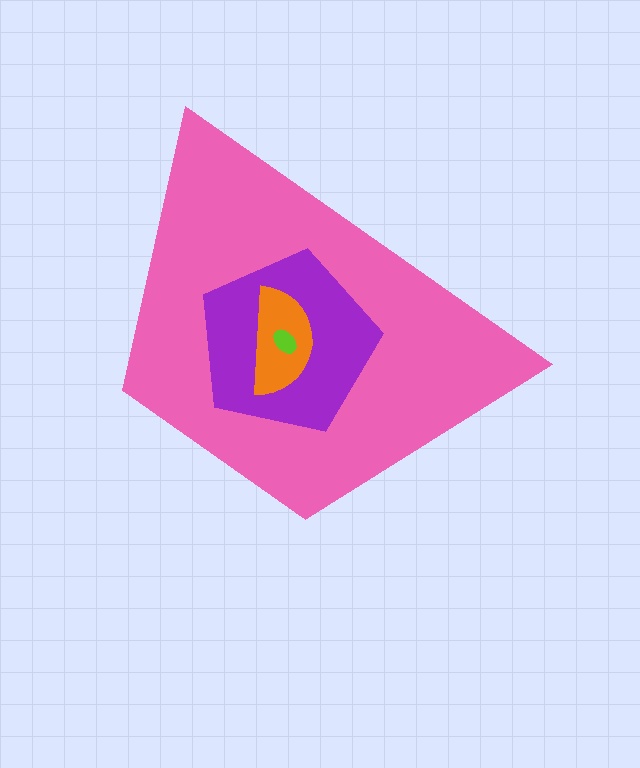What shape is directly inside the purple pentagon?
The orange semicircle.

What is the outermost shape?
The pink trapezoid.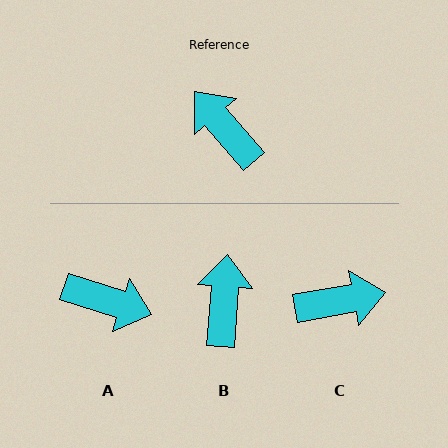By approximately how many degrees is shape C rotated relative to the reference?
Approximately 121 degrees clockwise.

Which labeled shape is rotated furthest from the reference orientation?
A, about 149 degrees away.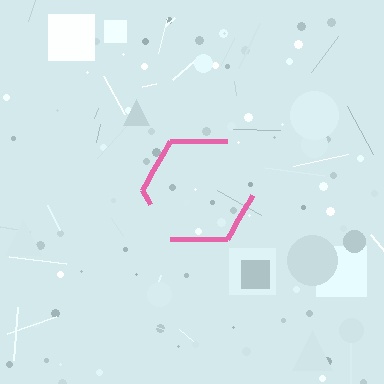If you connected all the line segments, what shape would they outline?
They would outline a hexagon.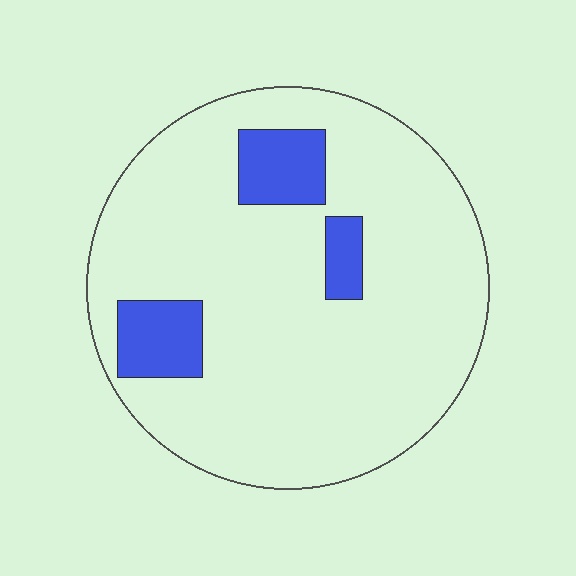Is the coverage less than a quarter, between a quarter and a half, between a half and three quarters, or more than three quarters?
Less than a quarter.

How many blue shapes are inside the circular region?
3.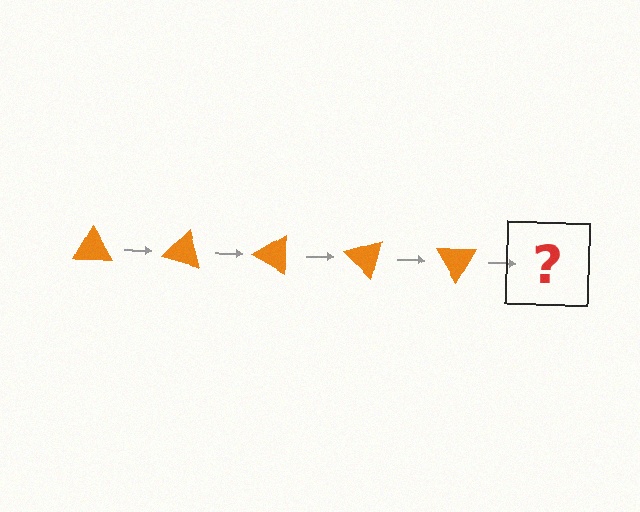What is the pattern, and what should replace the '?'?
The pattern is that the triangle rotates 15 degrees each step. The '?' should be an orange triangle rotated 75 degrees.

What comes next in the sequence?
The next element should be an orange triangle rotated 75 degrees.